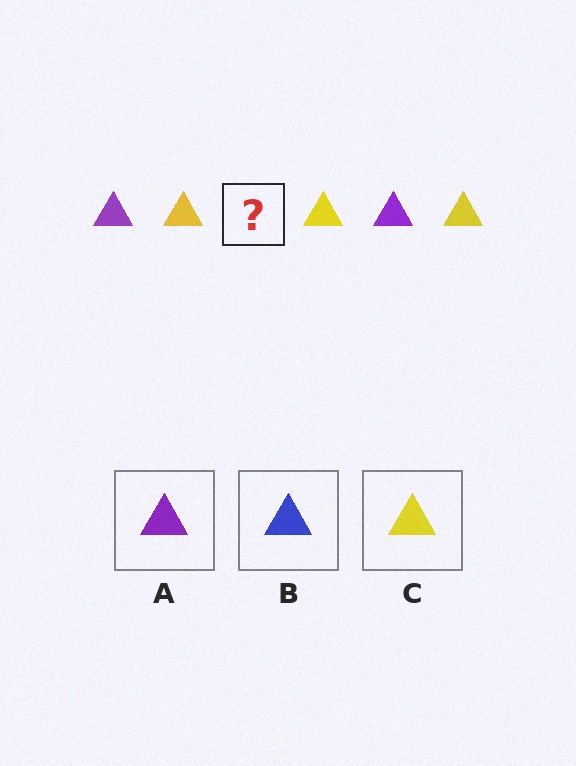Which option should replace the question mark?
Option A.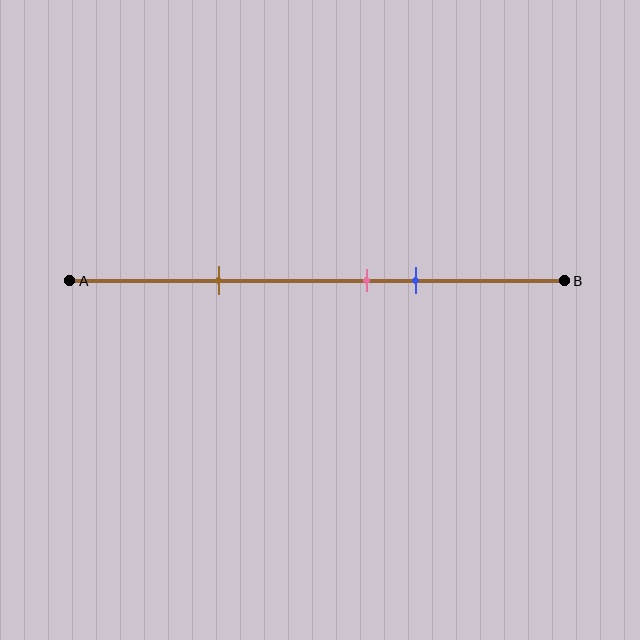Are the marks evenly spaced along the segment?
No, the marks are not evenly spaced.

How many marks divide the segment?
There are 3 marks dividing the segment.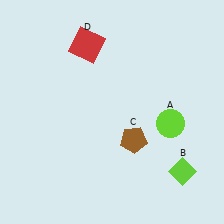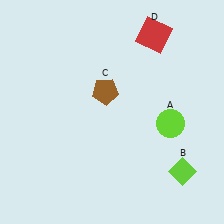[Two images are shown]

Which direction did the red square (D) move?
The red square (D) moved right.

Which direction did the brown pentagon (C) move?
The brown pentagon (C) moved up.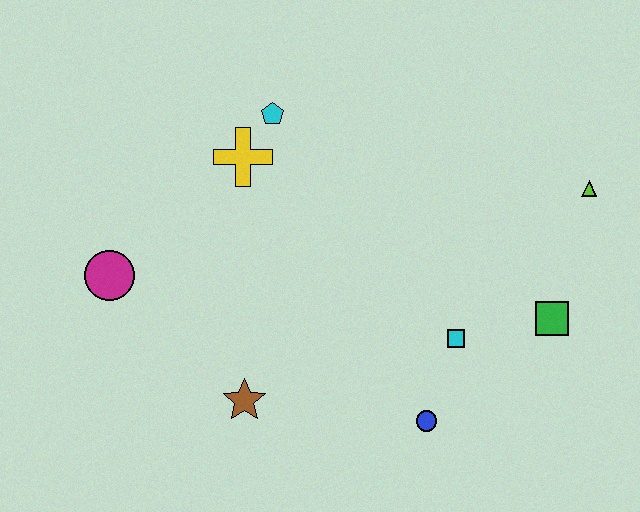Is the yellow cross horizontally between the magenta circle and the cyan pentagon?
Yes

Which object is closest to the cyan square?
The blue circle is closest to the cyan square.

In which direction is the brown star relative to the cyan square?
The brown star is to the left of the cyan square.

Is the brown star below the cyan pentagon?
Yes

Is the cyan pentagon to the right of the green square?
No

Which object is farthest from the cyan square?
The magenta circle is farthest from the cyan square.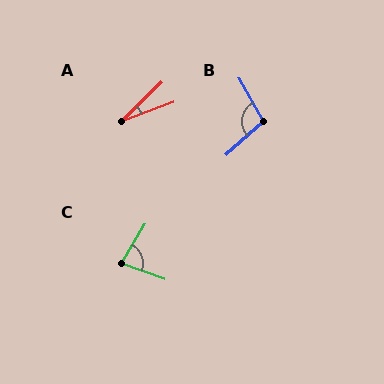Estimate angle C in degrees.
Approximately 79 degrees.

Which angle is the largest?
B, at approximately 102 degrees.